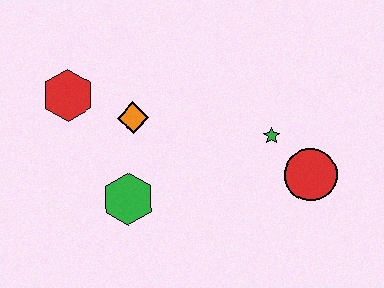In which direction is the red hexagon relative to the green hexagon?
The red hexagon is above the green hexagon.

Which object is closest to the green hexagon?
The orange diamond is closest to the green hexagon.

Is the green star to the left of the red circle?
Yes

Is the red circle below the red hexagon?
Yes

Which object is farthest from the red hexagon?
The red circle is farthest from the red hexagon.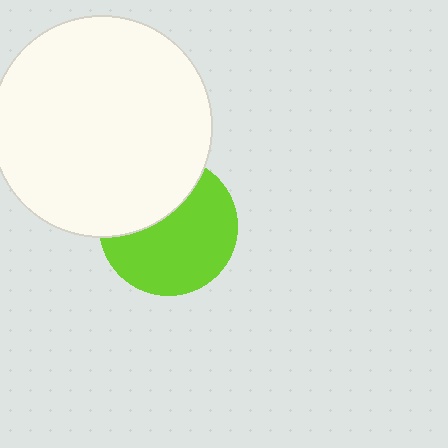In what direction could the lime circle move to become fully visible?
The lime circle could move down. That would shift it out from behind the white circle entirely.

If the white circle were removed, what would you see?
You would see the complete lime circle.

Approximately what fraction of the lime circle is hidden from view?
Roughly 36% of the lime circle is hidden behind the white circle.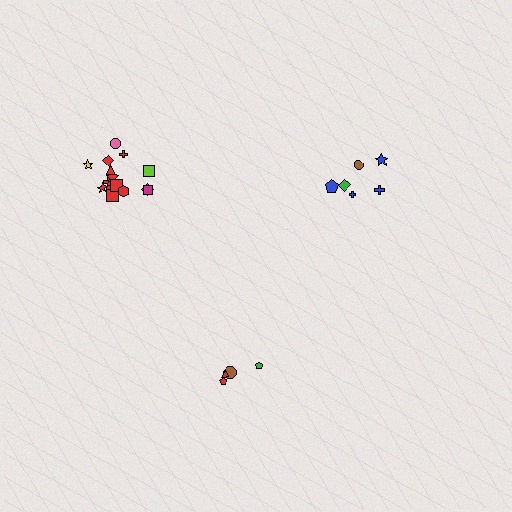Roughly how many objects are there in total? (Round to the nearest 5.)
Roughly 25 objects in total.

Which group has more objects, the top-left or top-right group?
The top-left group.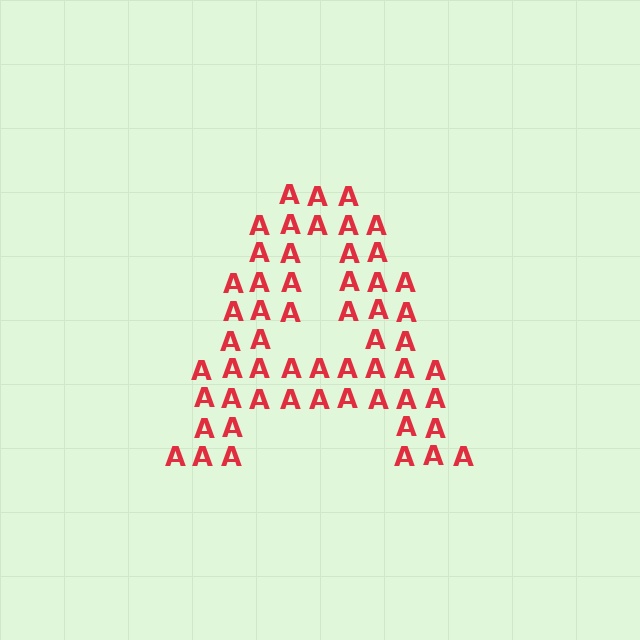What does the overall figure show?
The overall figure shows the letter A.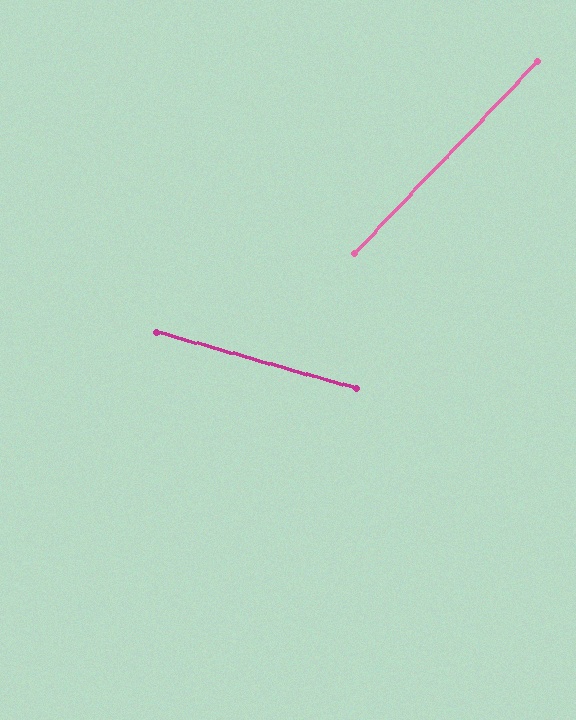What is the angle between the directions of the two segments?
Approximately 62 degrees.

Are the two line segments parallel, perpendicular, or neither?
Neither parallel nor perpendicular — they differ by about 62°.